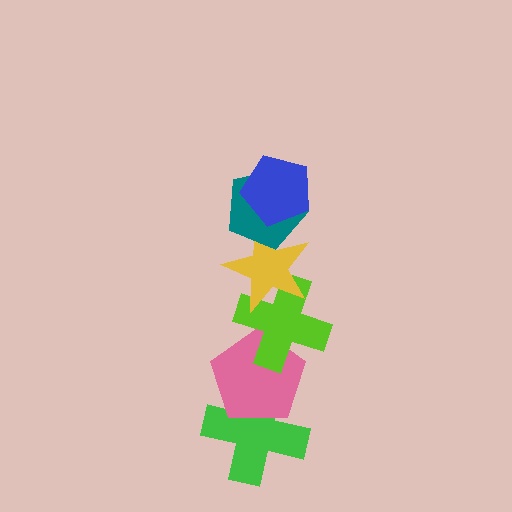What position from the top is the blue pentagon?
The blue pentagon is 1st from the top.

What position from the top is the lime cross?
The lime cross is 4th from the top.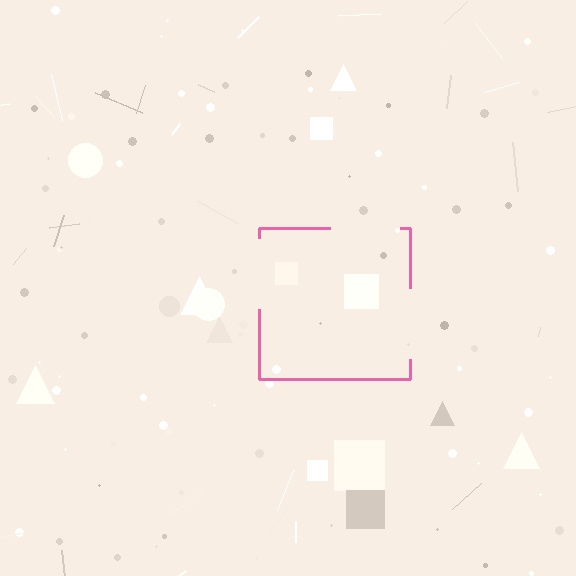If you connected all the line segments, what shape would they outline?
They would outline a square.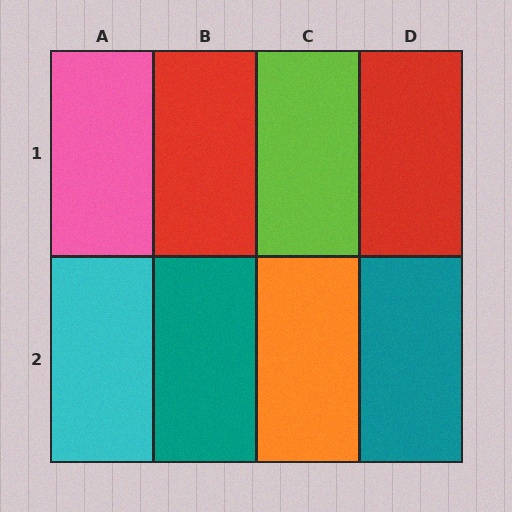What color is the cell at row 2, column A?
Cyan.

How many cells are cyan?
1 cell is cyan.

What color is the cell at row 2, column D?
Teal.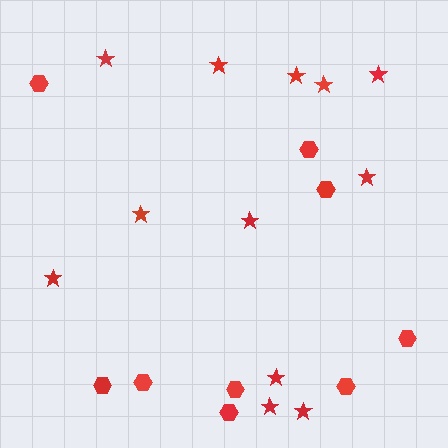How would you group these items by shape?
There are 2 groups: one group of hexagons (9) and one group of stars (12).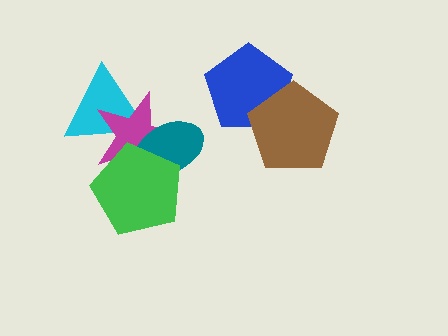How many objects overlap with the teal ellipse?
3 objects overlap with the teal ellipse.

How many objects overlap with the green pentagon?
3 objects overlap with the green pentagon.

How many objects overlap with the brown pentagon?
1 object overlaps with the brown pentagon.